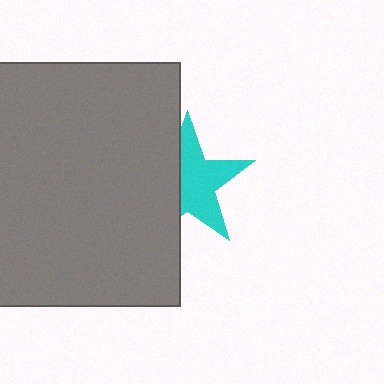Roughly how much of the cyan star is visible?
About half of it is visible (roughly 59%).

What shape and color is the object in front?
The object in front is a gray rectangle.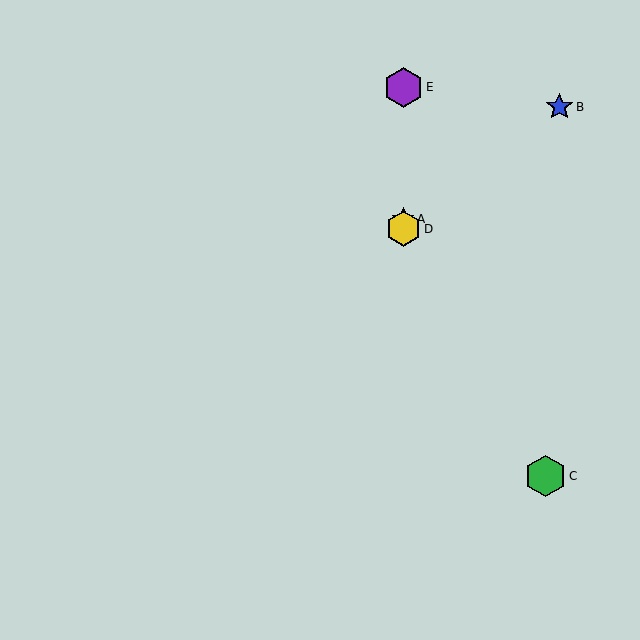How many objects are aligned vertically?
3 objects (A, D, E) are aligned vertically.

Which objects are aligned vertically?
Objects A, D, E are aligned vertically.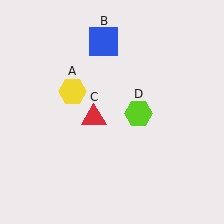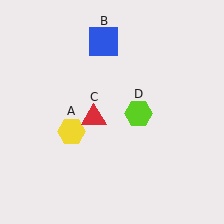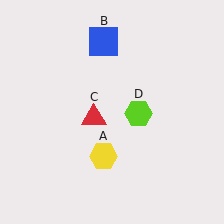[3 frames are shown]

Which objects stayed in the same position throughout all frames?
Blue square (object B) and red triangle (object C) and lime hexagon (object D) remained stationary.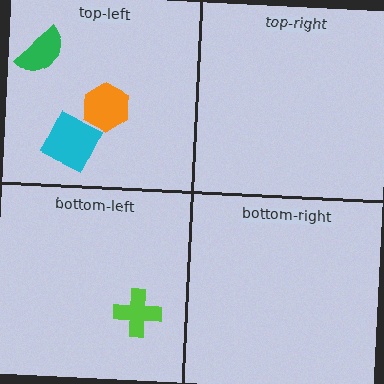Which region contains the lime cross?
The bottom-left region.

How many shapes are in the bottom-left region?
1.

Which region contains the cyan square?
The top-left region.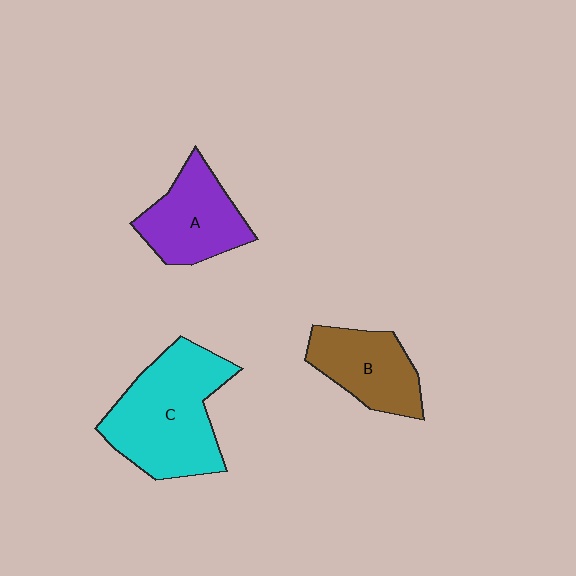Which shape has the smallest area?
Shape B (brown).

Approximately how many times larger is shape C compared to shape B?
Approximately 1.7 times.